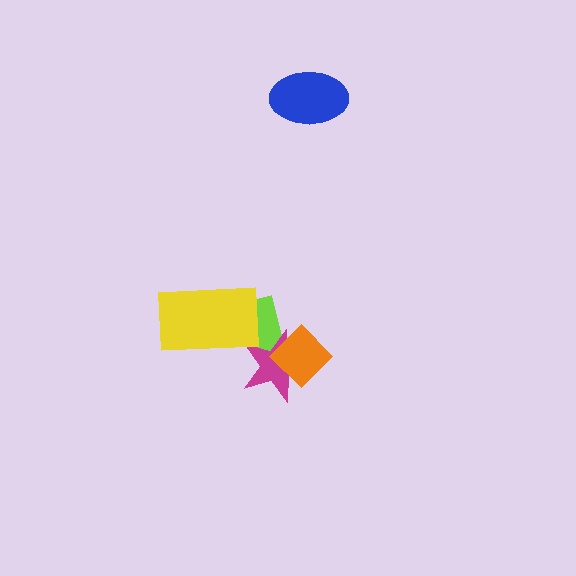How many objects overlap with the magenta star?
2 objects overlap with the magenta star.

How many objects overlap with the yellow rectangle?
1 object overlaps with the yellow rectangle.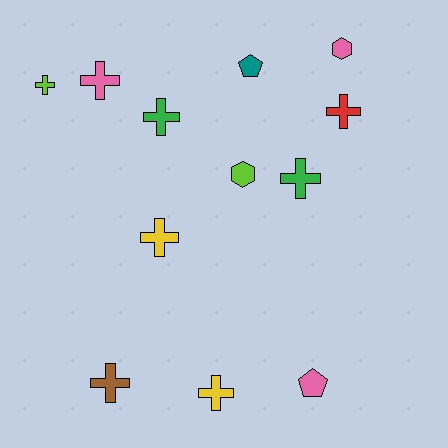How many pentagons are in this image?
There are 2 pentagons.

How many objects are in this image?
There are 12 objects.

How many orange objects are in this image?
There are no orange objects.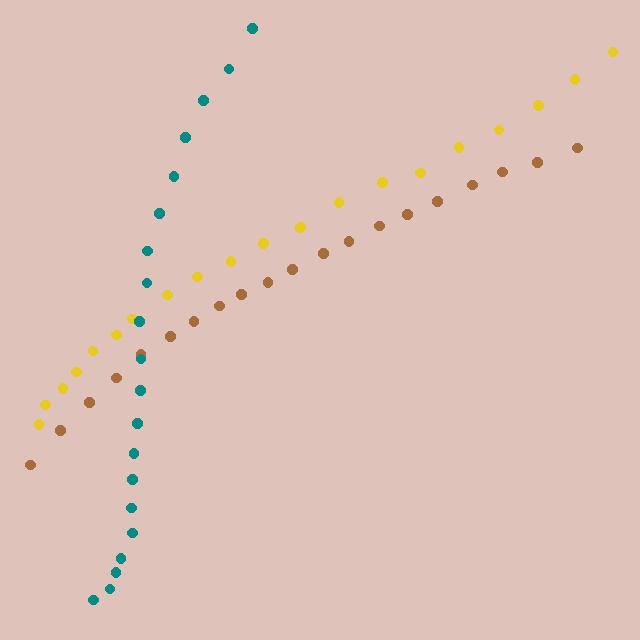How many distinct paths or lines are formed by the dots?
There are 3 distinct paths.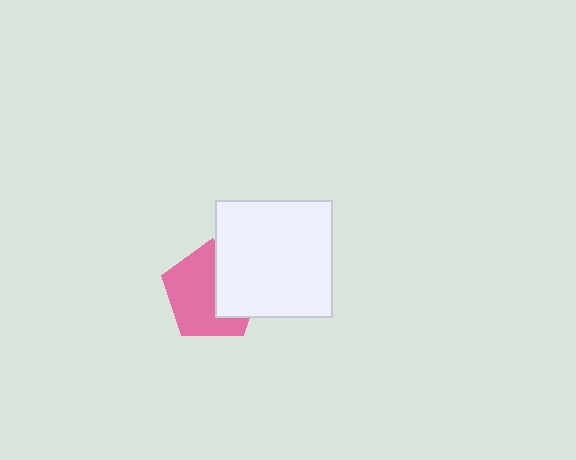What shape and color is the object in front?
The object in front is a white square.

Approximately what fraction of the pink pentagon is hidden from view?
Roughly 38% of the pink pentagon is hidden behind the white square.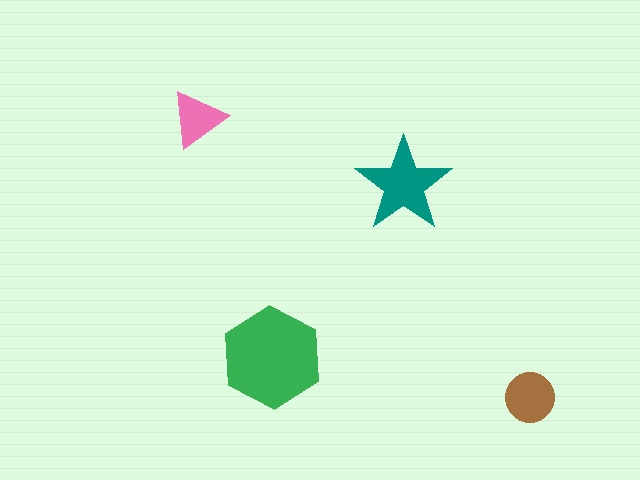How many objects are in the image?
There are 4 objects in the image.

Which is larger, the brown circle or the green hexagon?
The green hexagon.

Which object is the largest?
The green hexagon.